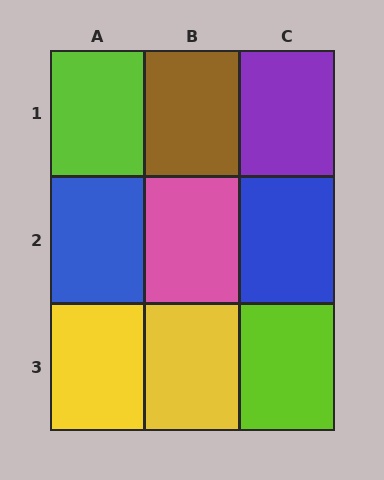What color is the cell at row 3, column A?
Yellow.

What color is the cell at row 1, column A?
Lime.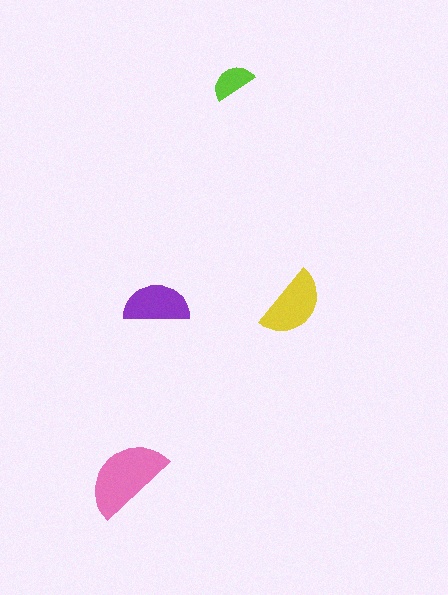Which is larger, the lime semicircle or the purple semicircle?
The purple one.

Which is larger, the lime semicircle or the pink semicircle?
The pink one.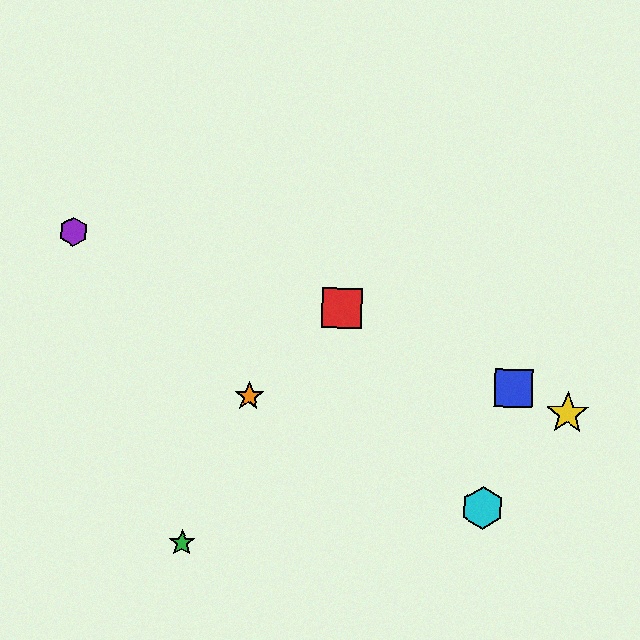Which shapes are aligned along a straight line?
The red square, the blue square, the yellow star are aligned along a straight line.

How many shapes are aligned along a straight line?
3 shapes (the red square, the blue square, the yellow star) are aligned along a straight line.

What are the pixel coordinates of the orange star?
The orange star is at (249, 396).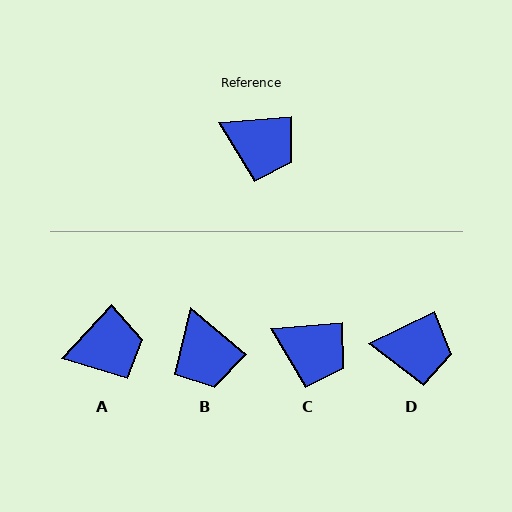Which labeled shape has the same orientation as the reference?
C.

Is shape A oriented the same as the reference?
No, it is off by about 42 degrees.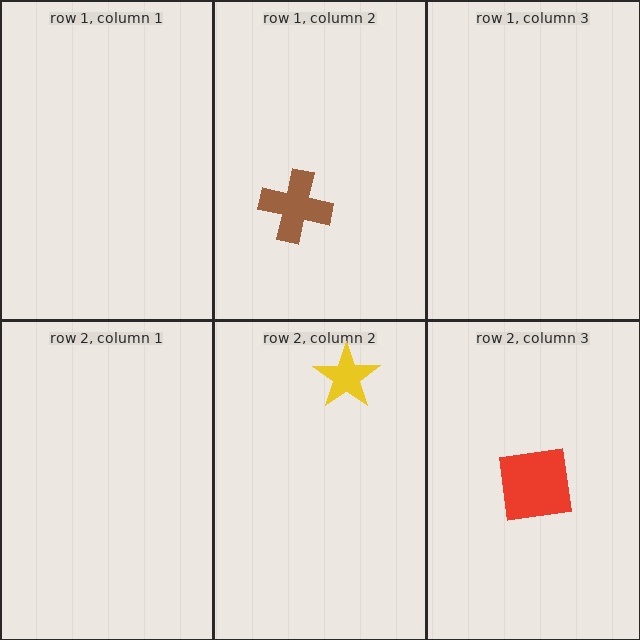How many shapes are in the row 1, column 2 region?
1.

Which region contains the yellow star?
The row 2, column 2 region.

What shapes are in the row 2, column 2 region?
The yellow star.